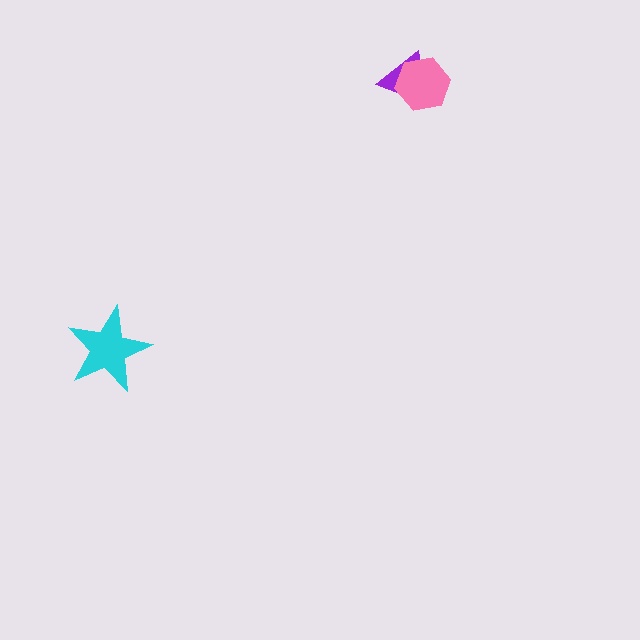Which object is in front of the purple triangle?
The pink hexagon is in front of the purple triangle.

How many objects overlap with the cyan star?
0 objects overlap with the cyan star.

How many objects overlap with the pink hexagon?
1 object overlaps with the pink hexagon.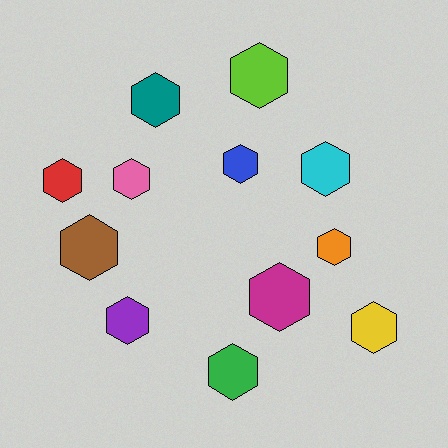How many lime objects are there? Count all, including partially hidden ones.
There is 1 lime object.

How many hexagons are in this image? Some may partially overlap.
There are 12 hexagons.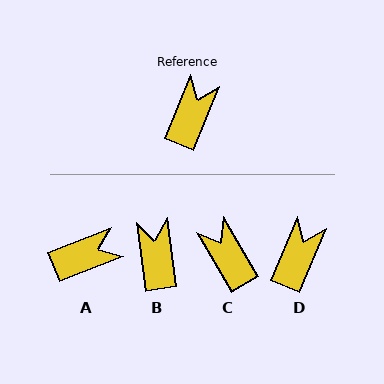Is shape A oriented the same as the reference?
No, it is off by about 46 degrees.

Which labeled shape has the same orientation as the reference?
D.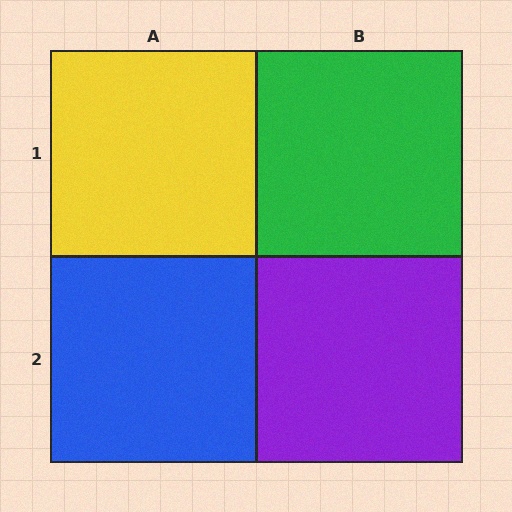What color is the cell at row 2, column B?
Purple.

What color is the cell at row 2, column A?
Blue.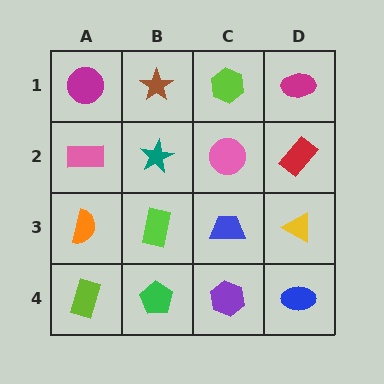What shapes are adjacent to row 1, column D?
A red rectangle (row 2, column D), a lime hexagon (row 1, column C).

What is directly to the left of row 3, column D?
A blue trapezoid.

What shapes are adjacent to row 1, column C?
A pink circle (row 2, column C), a brown star (row 1, column B), a magenta ellipse (row 1, column D).